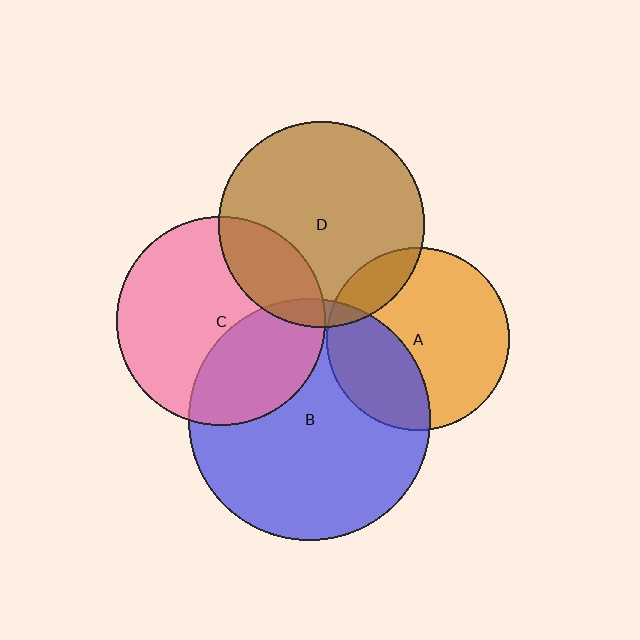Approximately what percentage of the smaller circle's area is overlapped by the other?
Approximately 35%.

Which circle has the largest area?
Circle B (blue).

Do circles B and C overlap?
Yes.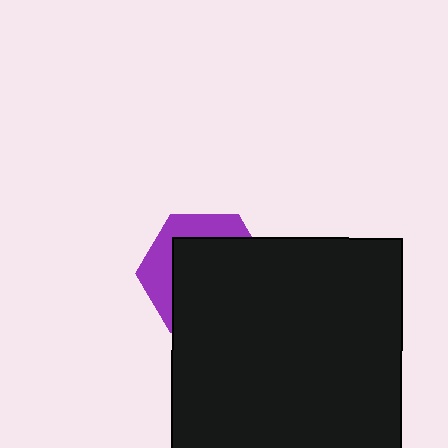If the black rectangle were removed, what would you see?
You would see the complete purple hexagon.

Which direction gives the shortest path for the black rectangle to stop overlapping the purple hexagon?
Moving toward the lower-right gives the shortest separation.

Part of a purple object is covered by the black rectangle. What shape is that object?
It is a hexagon.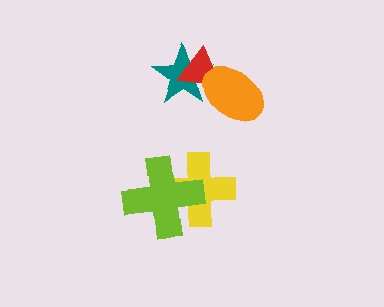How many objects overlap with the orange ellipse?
2 objects overlap with the orange ellipse.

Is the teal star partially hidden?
Yes, it is partially covered by another shape.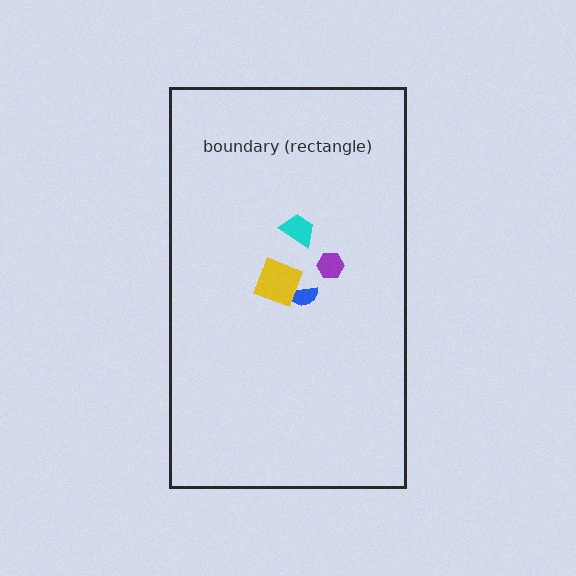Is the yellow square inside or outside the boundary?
Inside.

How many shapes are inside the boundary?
4 inside, 0 outside.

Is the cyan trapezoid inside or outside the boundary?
Inside.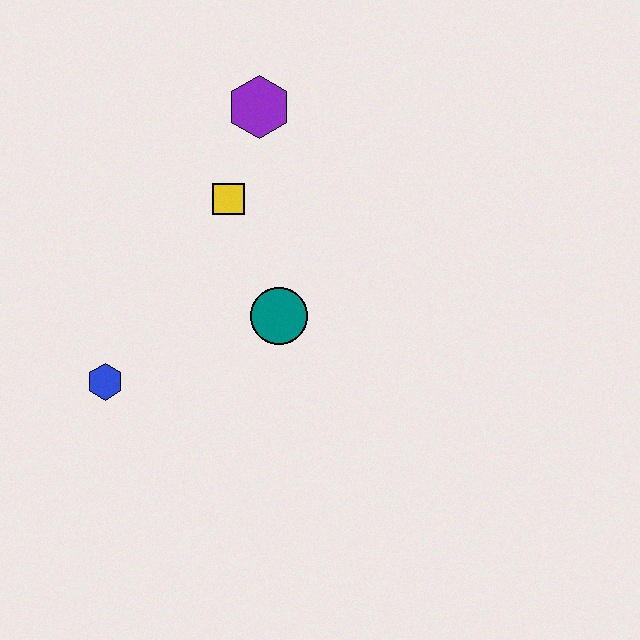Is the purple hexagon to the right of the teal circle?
No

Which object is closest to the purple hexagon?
The yellow square is closest to the purple hexagon.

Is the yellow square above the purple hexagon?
No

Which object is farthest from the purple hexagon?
The blue hexagon is farthest from the purple hexagon.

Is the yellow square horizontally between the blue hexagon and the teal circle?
Yes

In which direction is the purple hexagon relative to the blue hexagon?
The purple hexagon is above the blue hexagon.